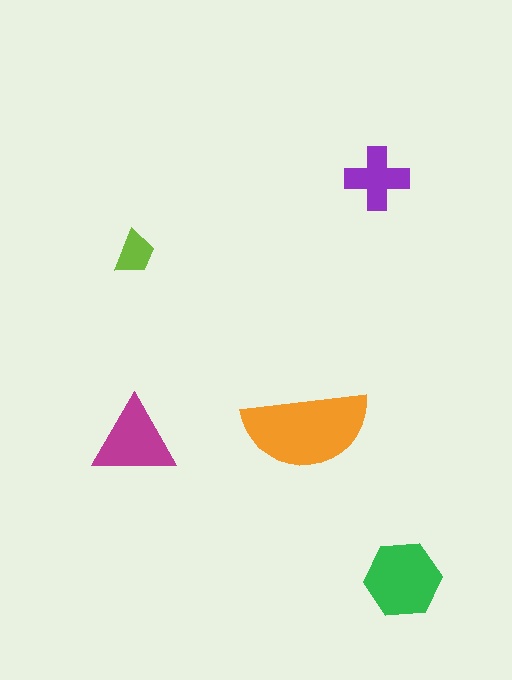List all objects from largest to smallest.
The orange semicircle, the green hexagon, the magenta triangle, the purple cross, the lime trapezoid.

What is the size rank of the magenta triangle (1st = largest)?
3rd.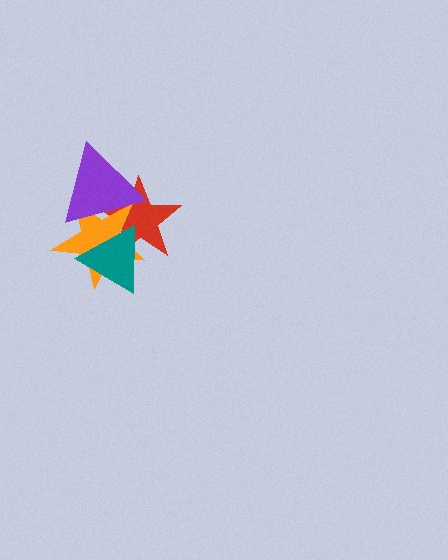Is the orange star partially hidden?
Yes, it is partially covered by another shape.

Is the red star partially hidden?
Yes, it is partially covered by another shape.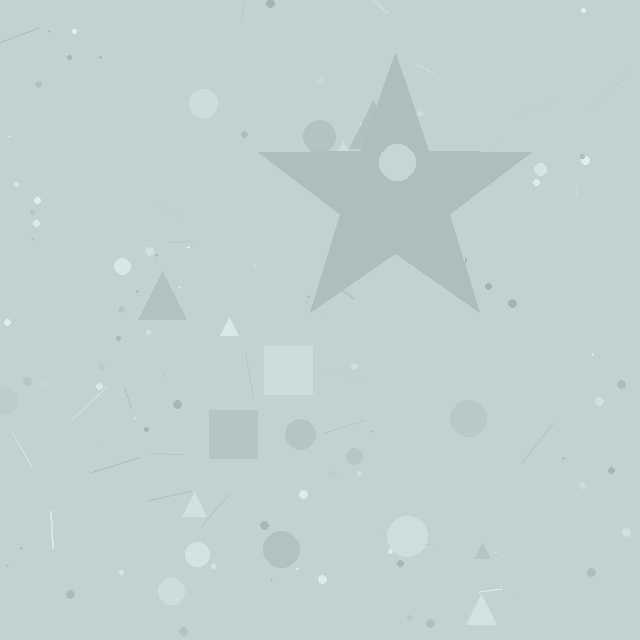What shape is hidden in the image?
A star is hidden in the image.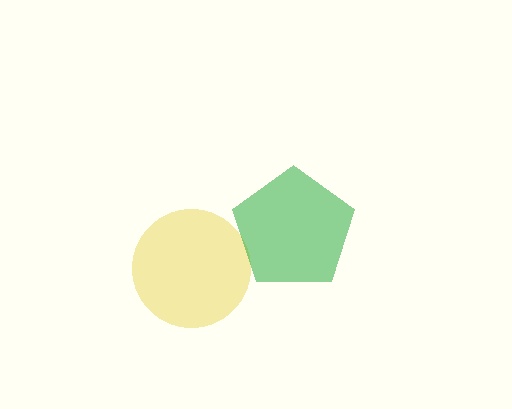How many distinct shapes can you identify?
There are 2 distinct shapes: a yellow circle, a green pentagon.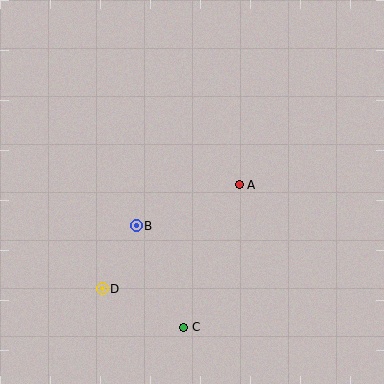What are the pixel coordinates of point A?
Point A is at (239, 185).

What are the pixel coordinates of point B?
Point B is at (136, 226).